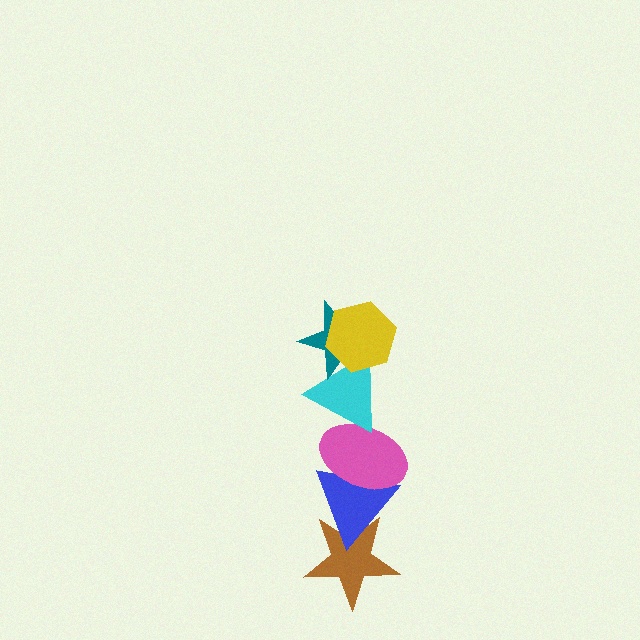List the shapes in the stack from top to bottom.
From top to bottom: the yellow hexagon, the teal star, the cyan triangle, the pink ellipse, the blue triangle, the brown star.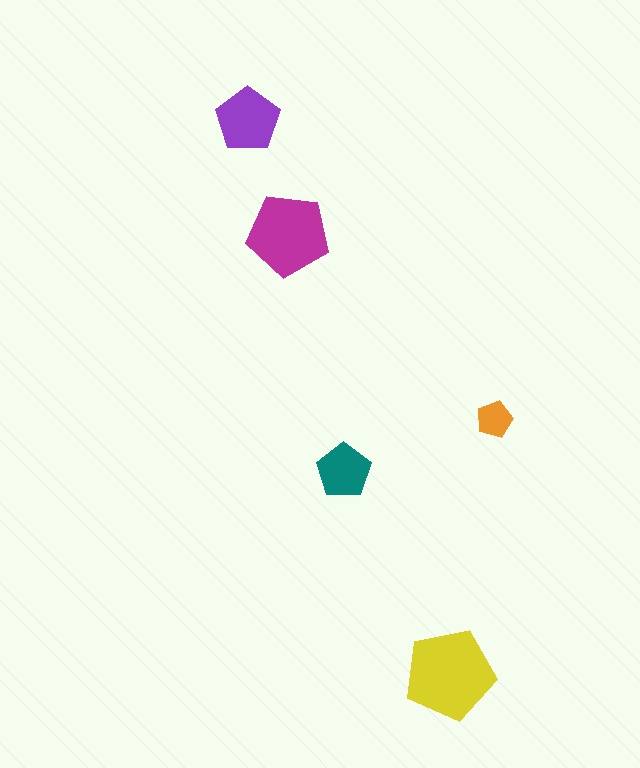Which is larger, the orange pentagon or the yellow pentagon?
The yellow one.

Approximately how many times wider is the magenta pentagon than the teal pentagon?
About 1.5 times wider.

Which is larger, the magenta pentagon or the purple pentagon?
The magenta one.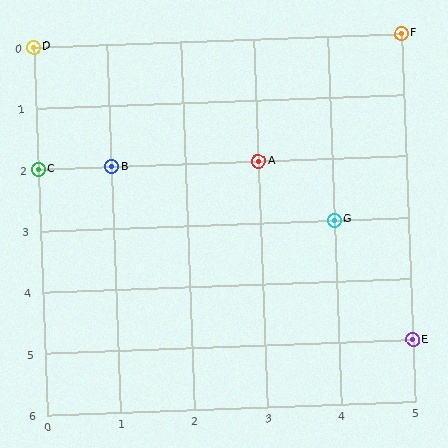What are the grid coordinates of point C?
Point C is at grid coordinates (0, 2).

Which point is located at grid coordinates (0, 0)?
Point D is at (0, 0).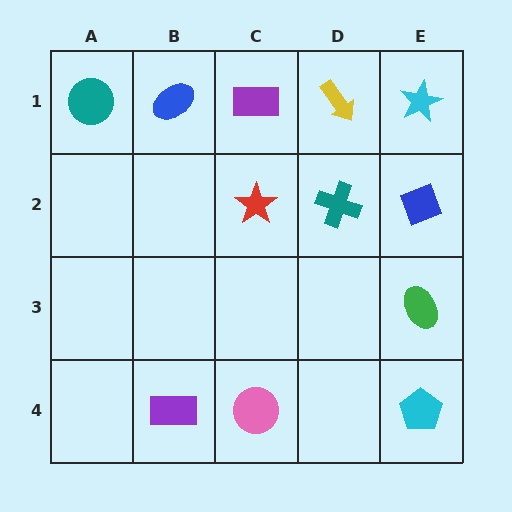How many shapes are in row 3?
1 shape.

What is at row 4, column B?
A purple rectangle.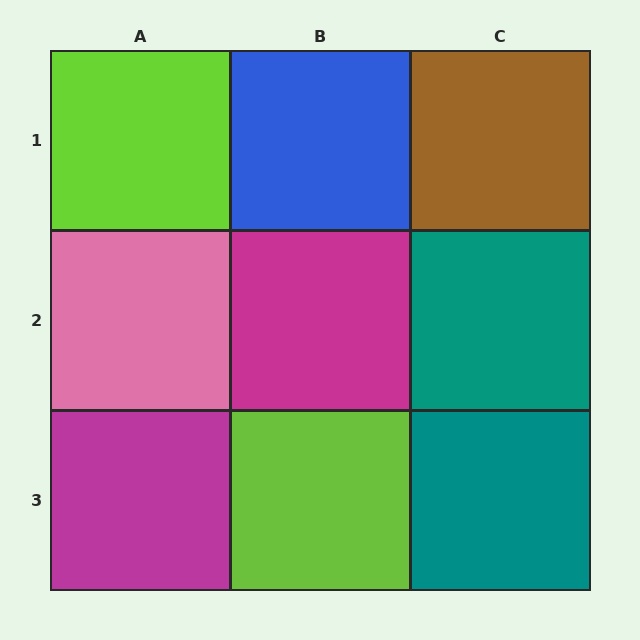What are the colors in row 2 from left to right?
Pink, magenta, teal.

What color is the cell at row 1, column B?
Blue.